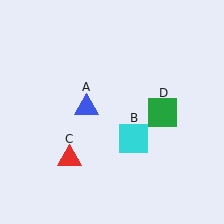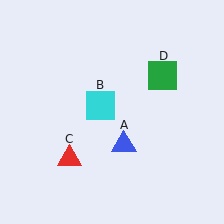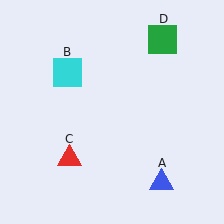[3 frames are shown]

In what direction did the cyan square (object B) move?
The cyan square (object B) moved up and to the left.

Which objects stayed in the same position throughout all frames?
Red triangle (object C) remained stationary.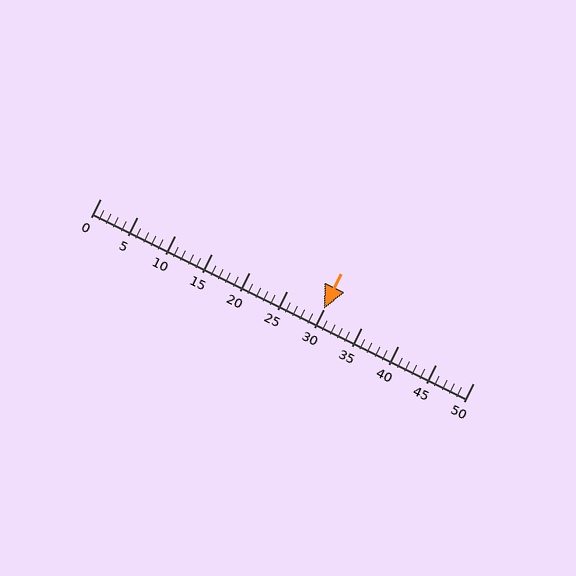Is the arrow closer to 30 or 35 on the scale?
The arrow is closer to 30.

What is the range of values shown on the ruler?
The ruler shows values from 0 to 50.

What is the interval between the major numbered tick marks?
The major tick marks are spaced 5 units apart.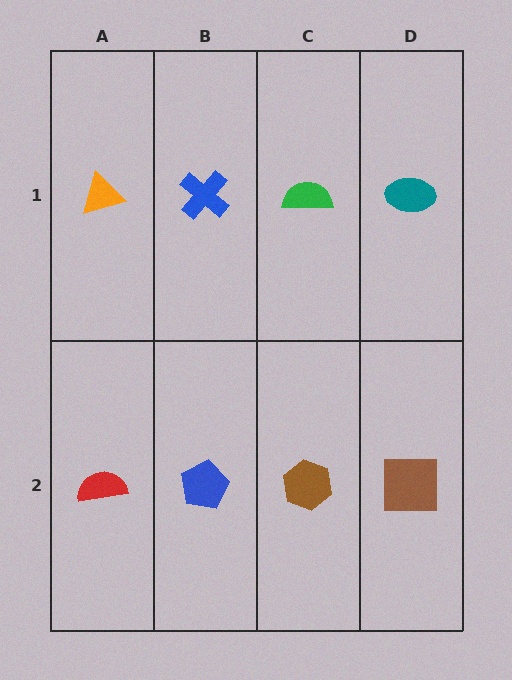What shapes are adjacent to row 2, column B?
A blue cross (row 1, column B), a red semicircle (row 2, column A), a brown hexagon (row 2, column C).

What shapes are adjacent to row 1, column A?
A red semicircle (row 2, column A), a blue cross (row 1, column B).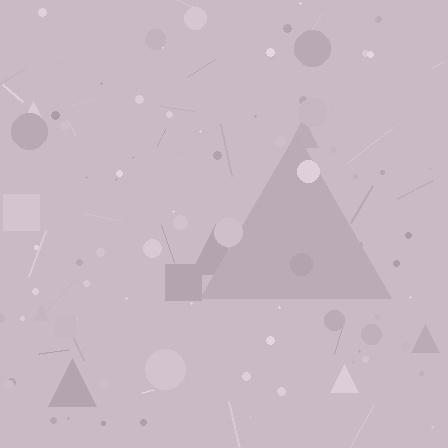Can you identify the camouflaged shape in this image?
The camouflaged shape is a triangle.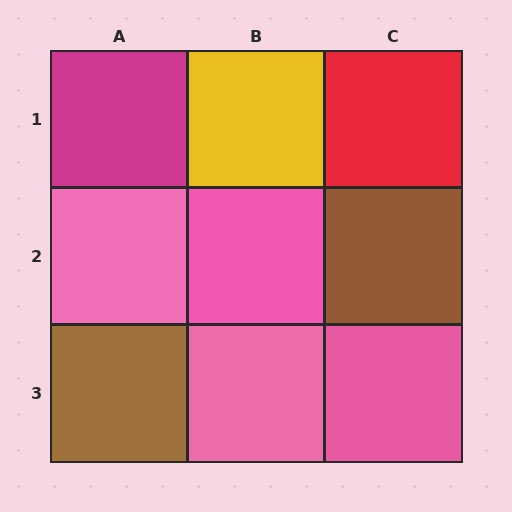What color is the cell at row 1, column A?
Magenta.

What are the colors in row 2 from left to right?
Pink, pink, brown.